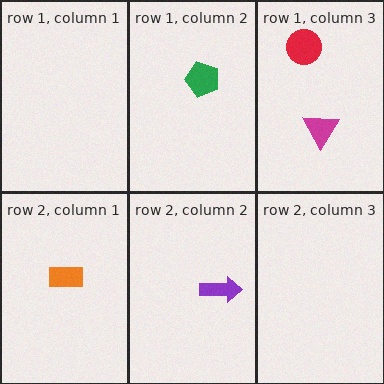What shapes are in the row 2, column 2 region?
The purple arrow.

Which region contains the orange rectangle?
The row 2, column 1 region.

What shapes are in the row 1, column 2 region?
The green pentagon.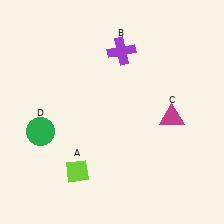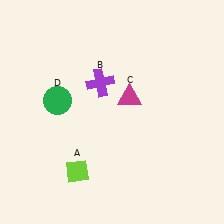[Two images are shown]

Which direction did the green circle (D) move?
The green circle (D) moved up.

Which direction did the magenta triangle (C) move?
The magenta triangle (C) moved left.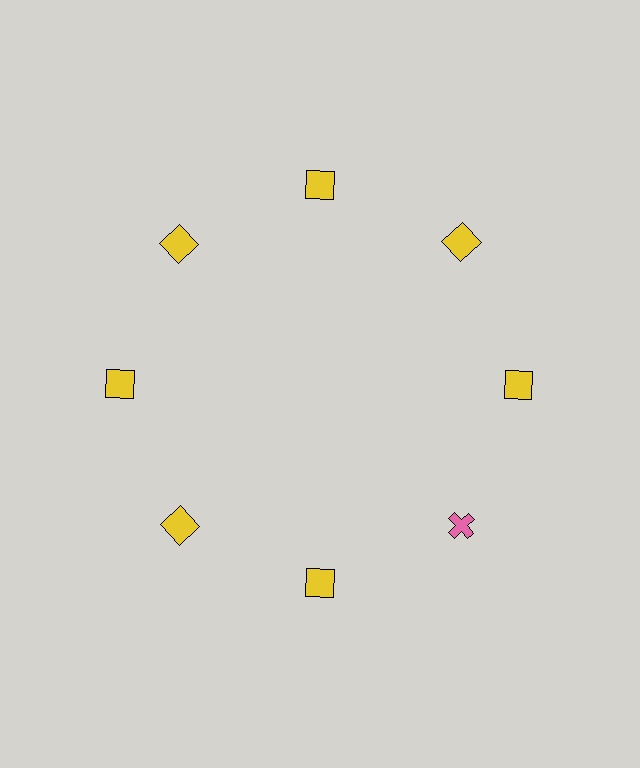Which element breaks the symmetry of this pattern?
The pink cross at roughly the 4 o'clock position breaks the symmetry. All other shapes are yellow squares.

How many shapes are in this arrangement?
There are 8 shapes arranged in a ring pattern.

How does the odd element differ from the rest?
It differs in both color (pink instead of yellow) and shape (cross instead of square).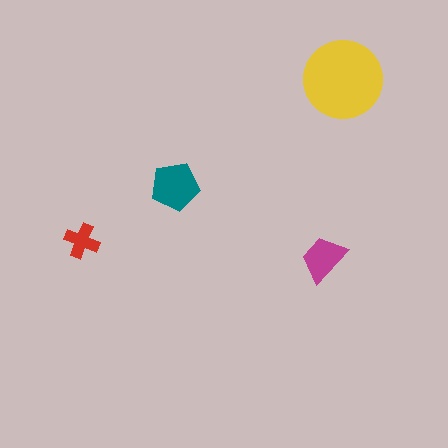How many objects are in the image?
There are 4 objects in the image.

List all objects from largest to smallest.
The yellow circle, the teal pentagon, the magenta trapezoid, the red cross.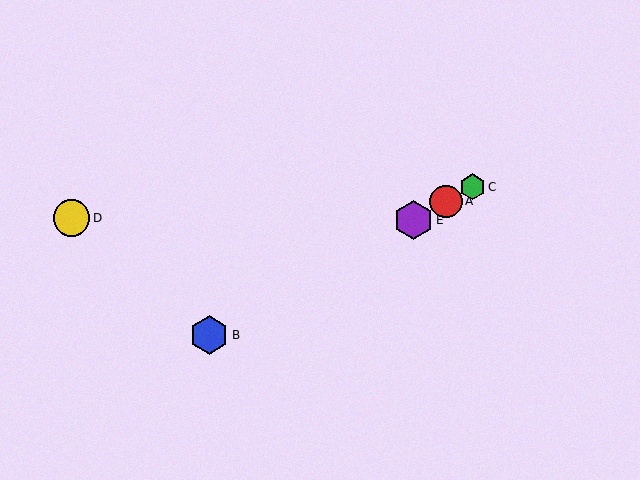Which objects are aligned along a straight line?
Objects A, B, C, E are aligned along a straight line.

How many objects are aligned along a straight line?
4 objects (A, B, C, E) are aligned along a straight line.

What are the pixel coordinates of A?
Object A is at (446, 201).